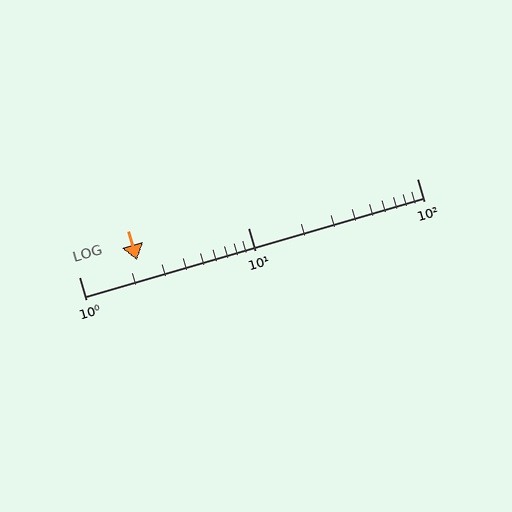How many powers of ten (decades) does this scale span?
The scale spans 2 decades, from 1 to 100.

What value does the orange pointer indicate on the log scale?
The pointer indicates approximately 2.2.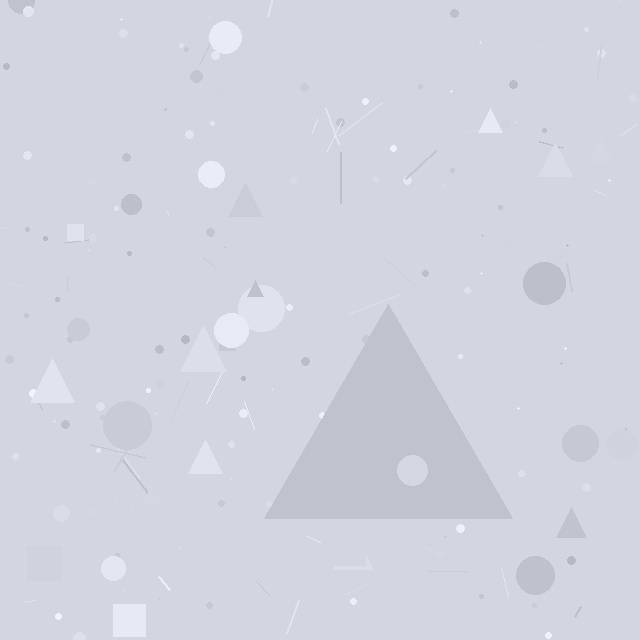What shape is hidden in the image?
A triangle is hidden in the image.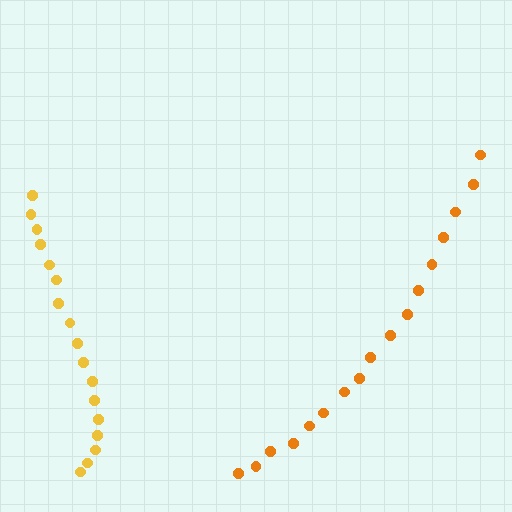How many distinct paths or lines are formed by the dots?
There are 2 distinct paths.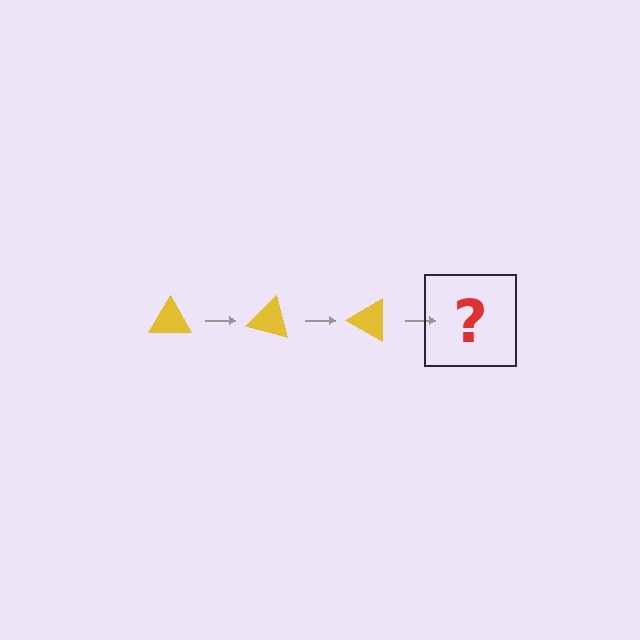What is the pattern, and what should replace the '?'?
The pattern is that the triangle rotates 15 degrees each step. The '?' should be a yellow triangle rotated 45 degrees.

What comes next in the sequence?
The next element should be a yellow triangle rotated 45 degrees.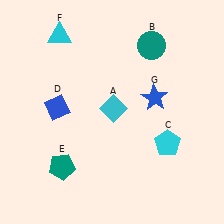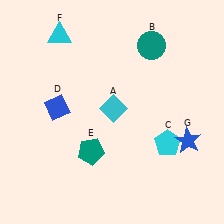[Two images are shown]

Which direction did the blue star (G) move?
The blue star (G) moved down.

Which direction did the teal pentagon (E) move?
The teal pentagon (E) moved right.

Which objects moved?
The objects that moved are: the teal pentagon (E), the blue star (G).